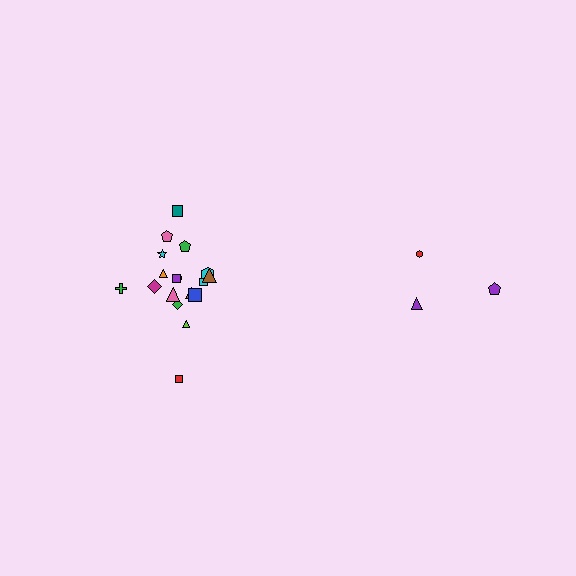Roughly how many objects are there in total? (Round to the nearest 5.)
Roughly 20 objects in total.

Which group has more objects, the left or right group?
The left group.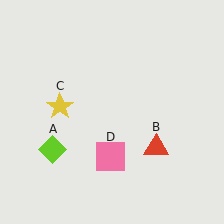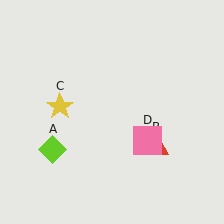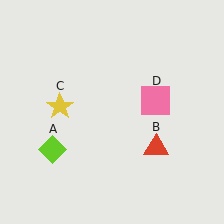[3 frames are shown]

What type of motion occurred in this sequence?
The pink square (object D) rotated counterclockwise around the center of the scene.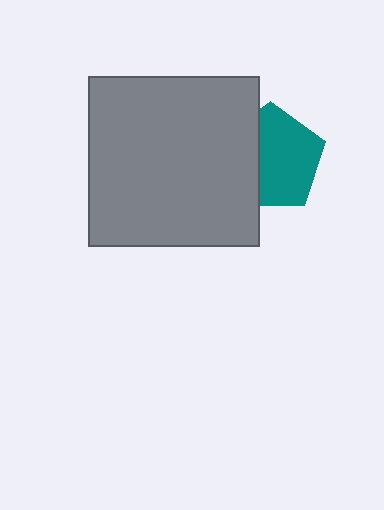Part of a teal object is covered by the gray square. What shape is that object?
It is a pentagon.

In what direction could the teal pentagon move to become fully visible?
The teal pentagon could move right. That would shift it out from behind the gray square entirely.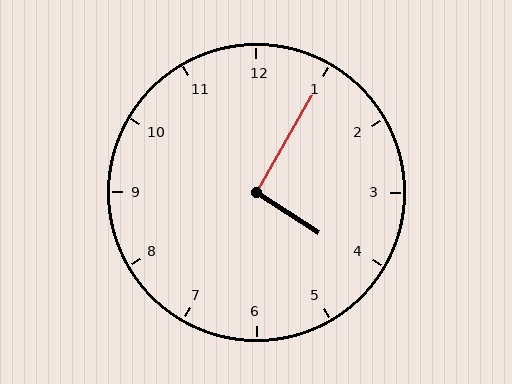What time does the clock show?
4:05.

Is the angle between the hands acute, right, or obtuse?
It is right.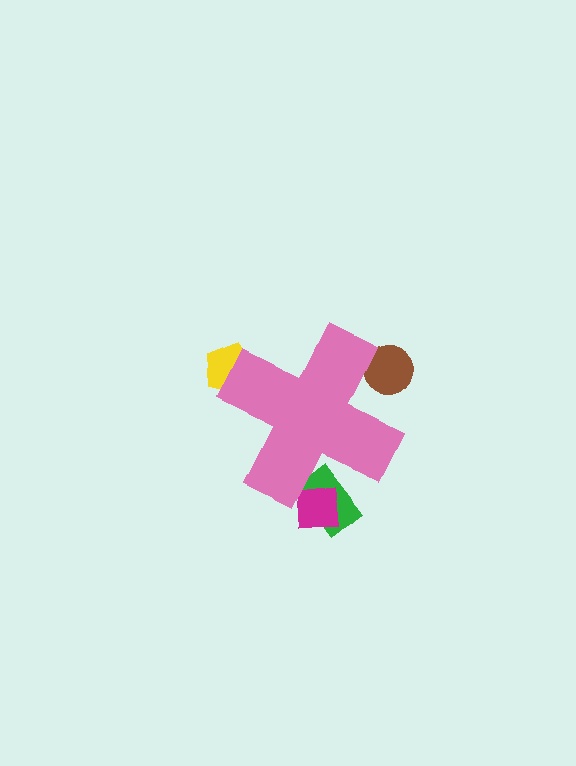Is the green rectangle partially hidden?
Yes, the green rectangle is partially hidden behind the pink cross.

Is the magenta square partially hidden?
Yes, the magenta square is partially hidden behind the pink cross.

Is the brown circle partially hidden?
Yes, the brown circle is partially hidden behind the pink cross.